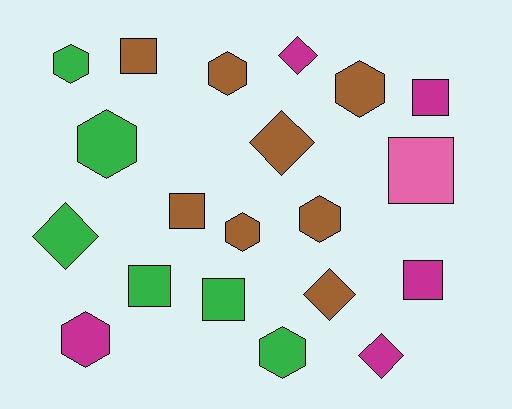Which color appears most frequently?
Brown, with 8 objects.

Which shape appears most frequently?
Hexagon, with 8 objects.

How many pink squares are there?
There is 1 pink square.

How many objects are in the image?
There are 20 objects.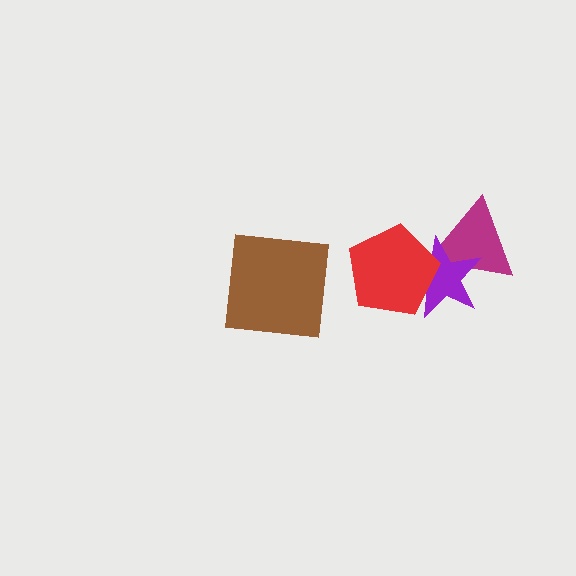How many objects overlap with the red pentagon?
2 objects overlap with the red pentagon.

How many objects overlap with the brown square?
0 objects overlap with the brown square.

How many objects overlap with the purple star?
2 objects overlap with the purple star.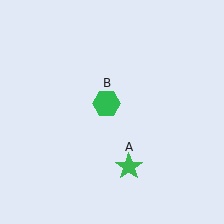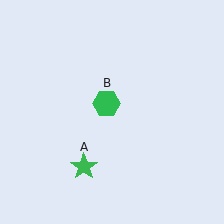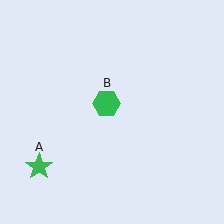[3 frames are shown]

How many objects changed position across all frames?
1 object changed position: green star (object A).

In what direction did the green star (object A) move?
The green star (object A) moved left.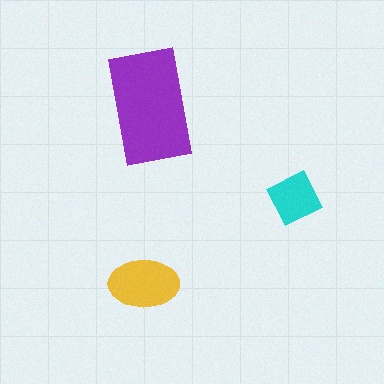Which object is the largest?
The purple rectangle.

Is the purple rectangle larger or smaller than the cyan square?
Larger.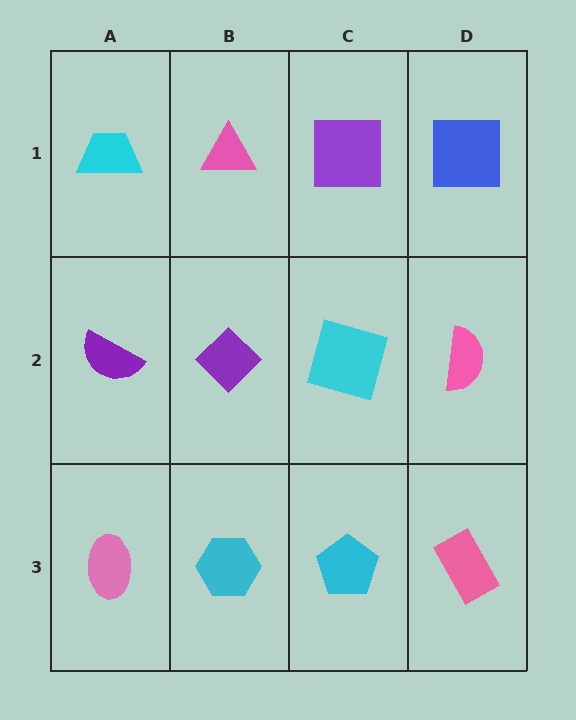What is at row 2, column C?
A cyan square.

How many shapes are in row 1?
4 shapes.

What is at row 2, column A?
A purple semicircle.